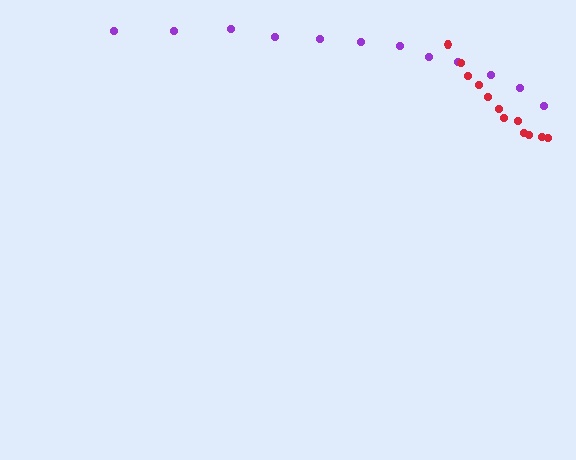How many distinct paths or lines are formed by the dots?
There are 2 distinct paths.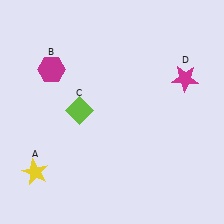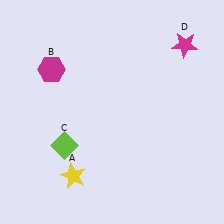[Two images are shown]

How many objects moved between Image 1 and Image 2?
3 objects moved between the two images.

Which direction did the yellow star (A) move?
The yellow star (A) moved right.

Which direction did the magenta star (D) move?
The magenta star (D) moved up.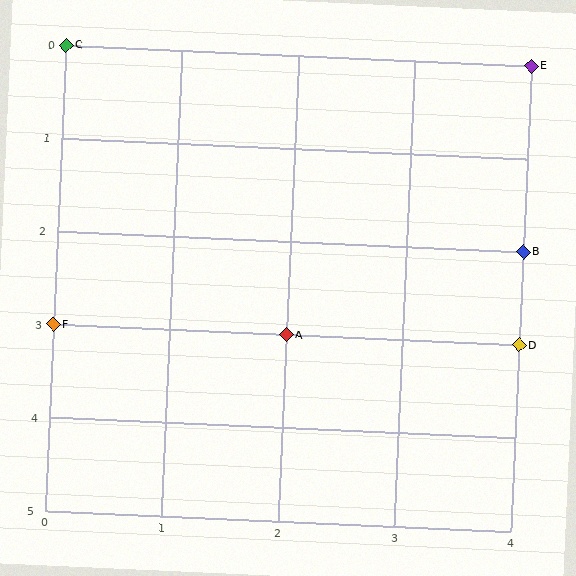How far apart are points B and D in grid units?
Points B and D are 1 row apart.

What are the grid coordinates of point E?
Point E is at grid coordinates (4, 0).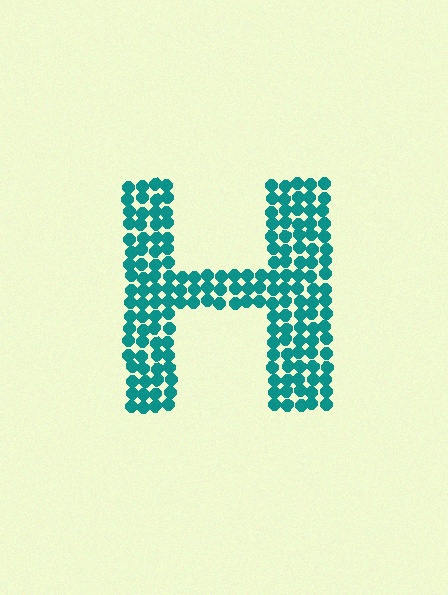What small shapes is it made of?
It is made of small circles.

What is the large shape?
The large shape is the letter H.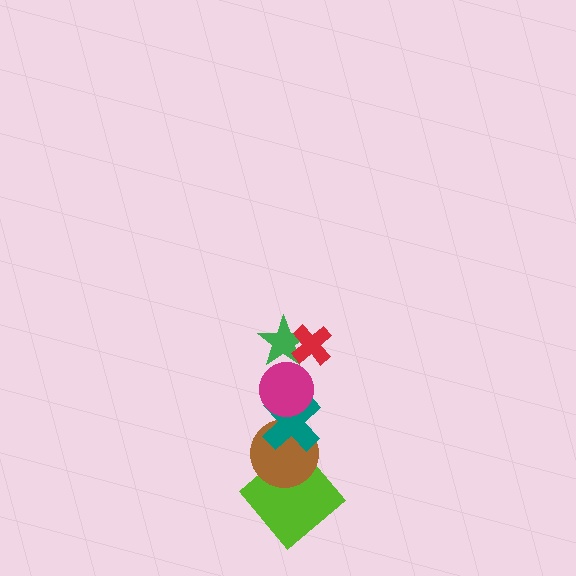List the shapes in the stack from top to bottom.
From top to bottom: the red cross, the green star, the magenta circle, the teal cross, the brown circle, the lime diamond.